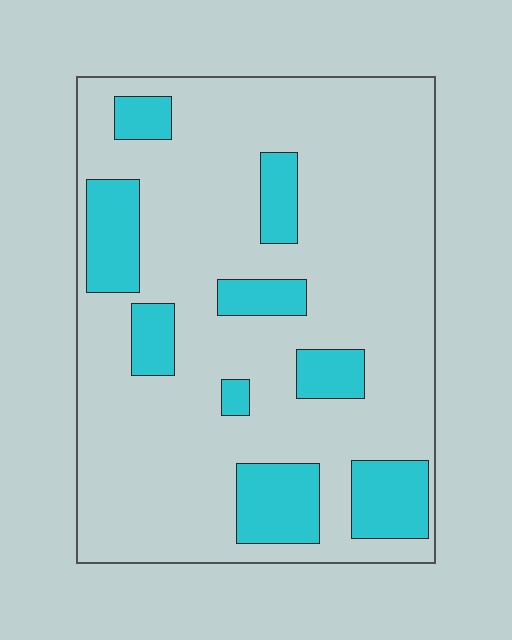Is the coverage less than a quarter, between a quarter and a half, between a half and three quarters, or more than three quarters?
Less than a quarter.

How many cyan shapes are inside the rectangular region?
9.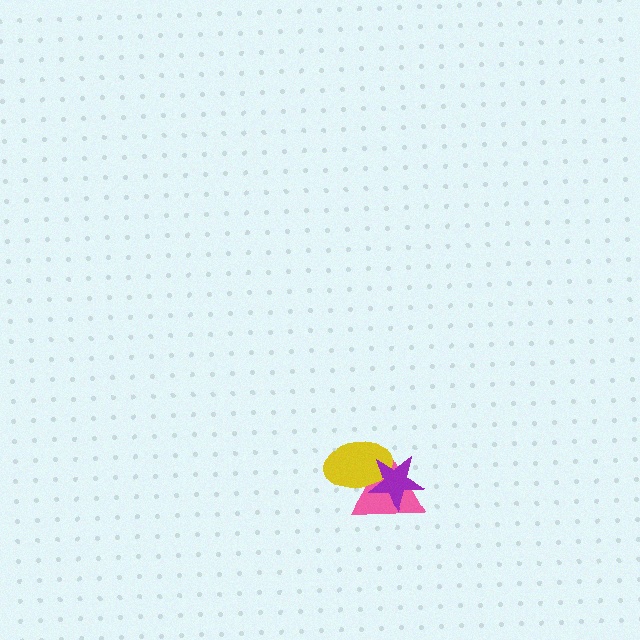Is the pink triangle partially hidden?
Yes, it is partially covered by another shape.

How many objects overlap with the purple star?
2 objects overlap with the purple star.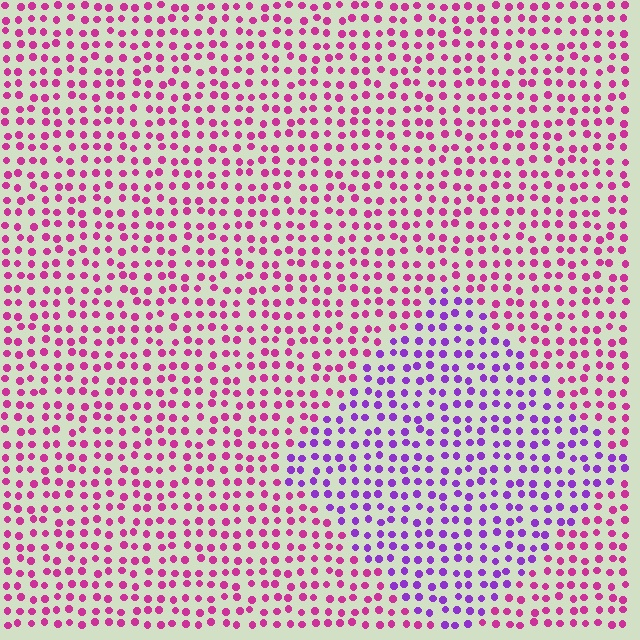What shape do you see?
I see a diamond.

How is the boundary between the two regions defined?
The boundary is defined purely by a slight shift in hue (about 43 degrees). Spacing, size, and orientation are identical on both sides.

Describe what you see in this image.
The image is filled with small magenta elements in a uniform arrangement. A diamond-shaped region is visible where the elements are tinted to a slightly different hue, forming a subtle color boundary.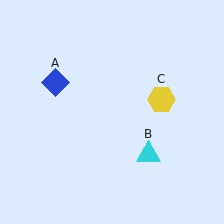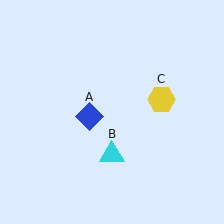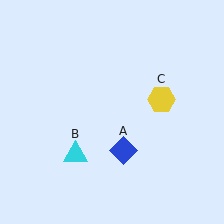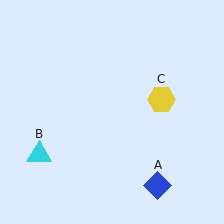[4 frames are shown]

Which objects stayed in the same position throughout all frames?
Yellow hexagon (object C) remained stationary.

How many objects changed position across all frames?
2 objects changed position: blue diamond (object A), cyan triangle (object B).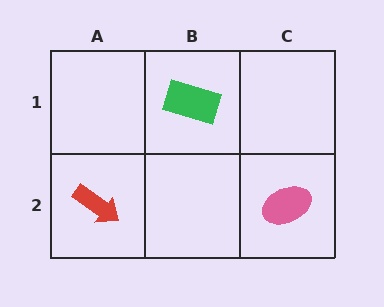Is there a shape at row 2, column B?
No, that cell is empty.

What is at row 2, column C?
A pink ellipse.